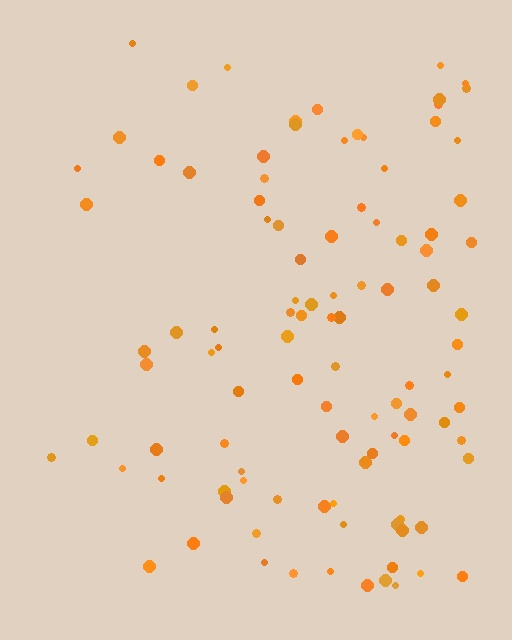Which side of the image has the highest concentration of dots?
The right.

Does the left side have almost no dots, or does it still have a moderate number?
Still a moderate number, just noticeably fewer than the right.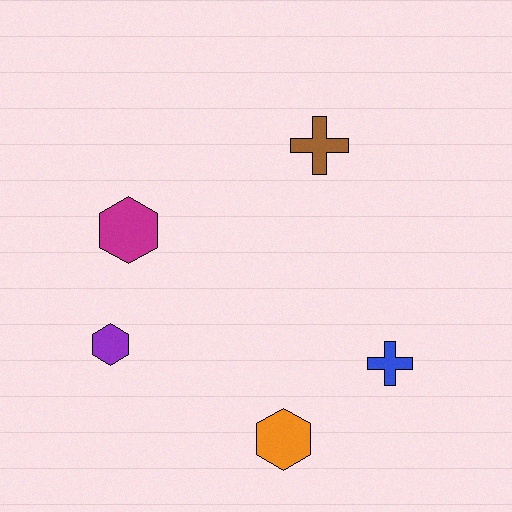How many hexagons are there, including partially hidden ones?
There are 3 hexagons.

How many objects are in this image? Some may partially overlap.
There are 5 objects.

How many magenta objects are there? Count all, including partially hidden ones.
There is 1 magenta object.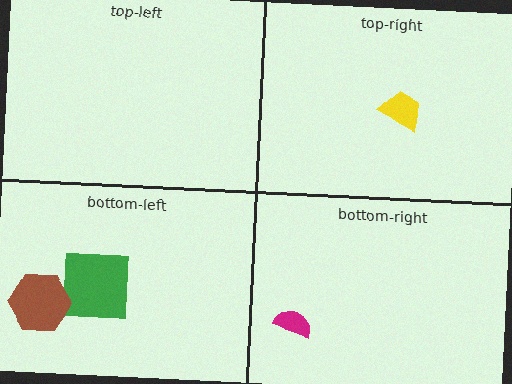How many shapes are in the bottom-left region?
2.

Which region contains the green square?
The bottom-left region.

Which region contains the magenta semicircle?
The bottom-right region.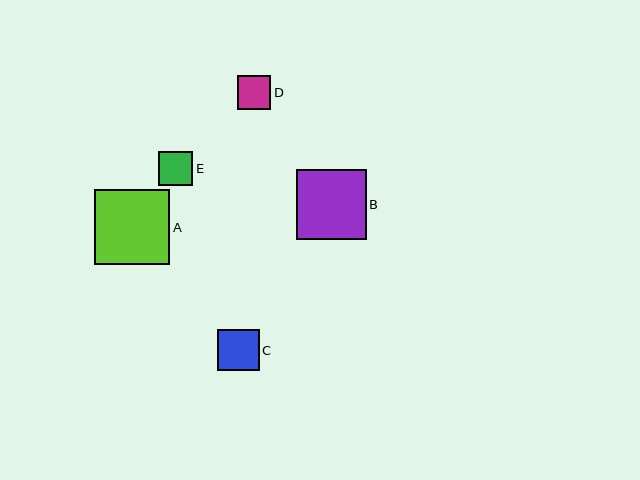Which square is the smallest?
Square D is the smallest with a size of approximately 34 pixels.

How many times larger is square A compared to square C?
Square A is approximately 1.8 times the size of square C.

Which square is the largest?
Square A is the largest with a size of approximately 75 pixels.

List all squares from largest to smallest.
From largest to smallest: A, B, C, E, D.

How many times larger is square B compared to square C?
Square B is approximately 1.7 times the size of square C.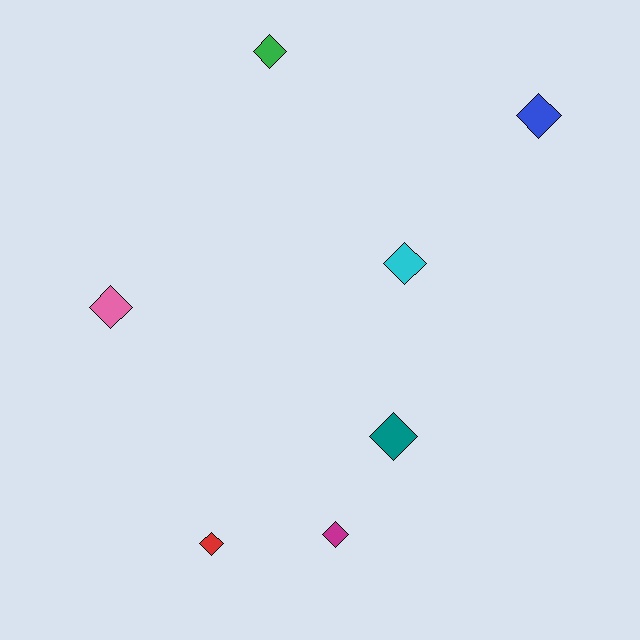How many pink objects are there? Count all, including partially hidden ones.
There is 1 pink object.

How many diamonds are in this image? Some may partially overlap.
There are 7 diamonds.